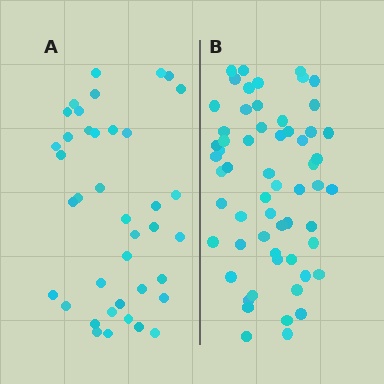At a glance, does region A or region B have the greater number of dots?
Region B (the right region) has more dots.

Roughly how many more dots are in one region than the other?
Region B has approximately 20 more dots than region A.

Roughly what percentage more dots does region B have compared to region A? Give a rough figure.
About 50% more.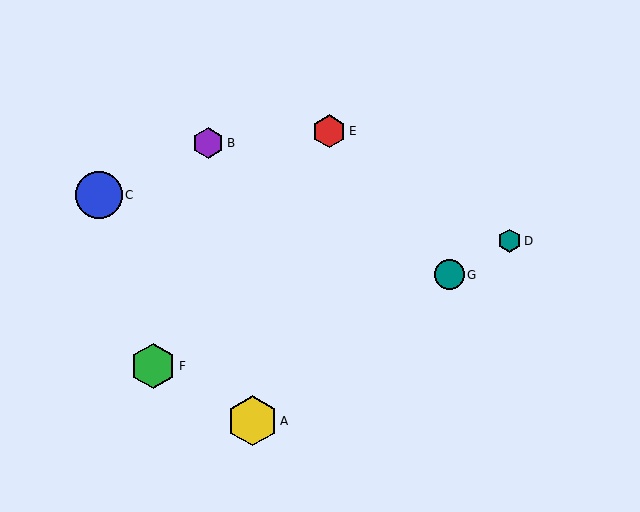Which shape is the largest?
The yellow hexagon (labeled A) is the largest.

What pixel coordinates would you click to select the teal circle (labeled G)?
Click at (449, 275) to select the teal circle G.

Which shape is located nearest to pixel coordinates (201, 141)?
The purple hexagon (labeled B) at (208, 143) is nearest to that location.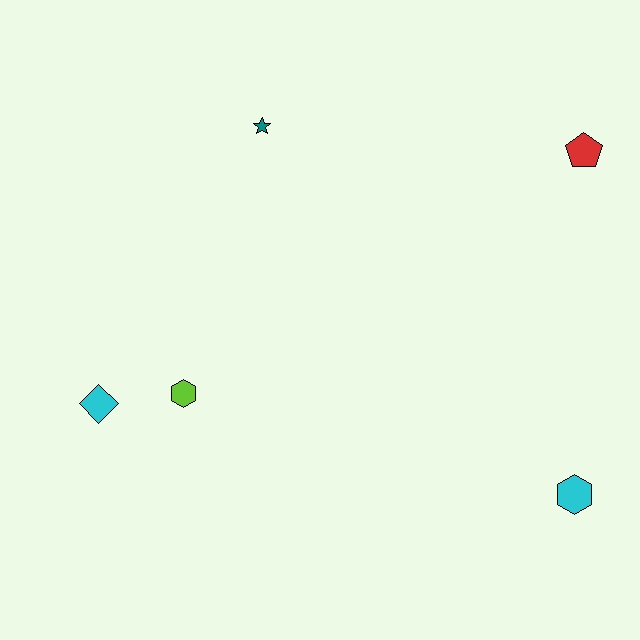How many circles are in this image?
There are no circles.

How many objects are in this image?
There are 5 objects.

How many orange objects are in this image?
There are no orange objects.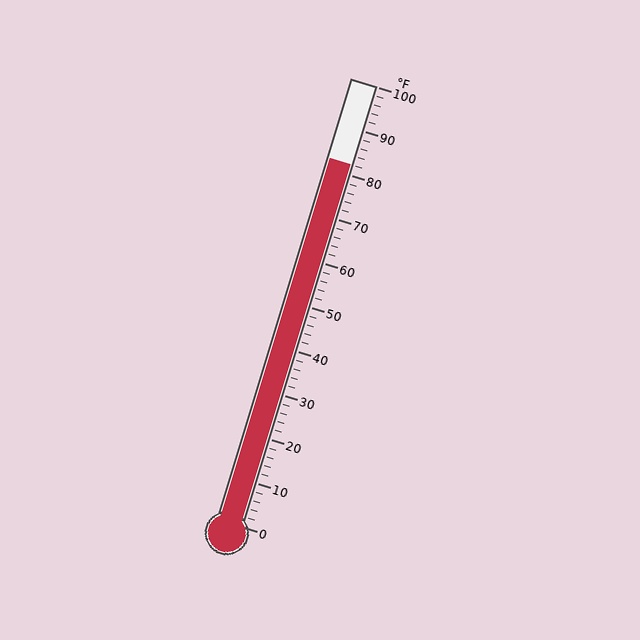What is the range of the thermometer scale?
The thermometer scale ranges from 0°F to 100°F.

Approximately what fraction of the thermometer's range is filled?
The thermometer is filled to approximately 80% of its range.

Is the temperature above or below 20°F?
The temperature is above 20°F.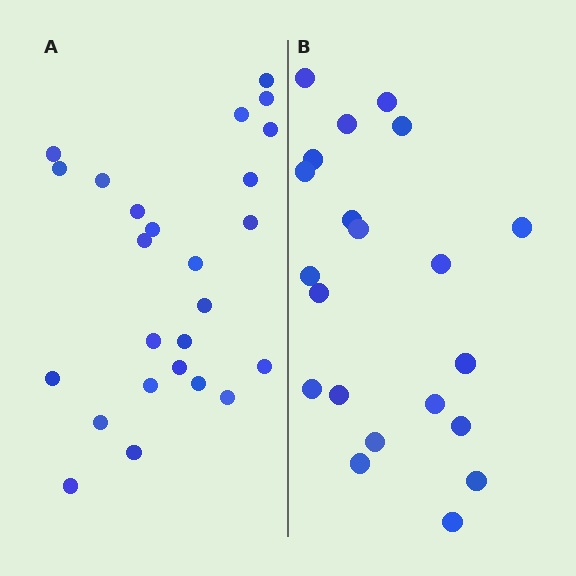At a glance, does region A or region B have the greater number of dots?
Region A (the left region) has more dots.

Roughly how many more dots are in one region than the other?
Region A has about 4 more dots than region B.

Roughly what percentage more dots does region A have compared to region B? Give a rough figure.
About 20% more.